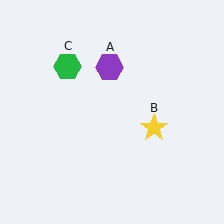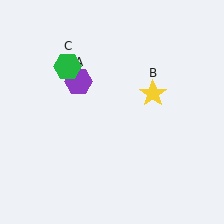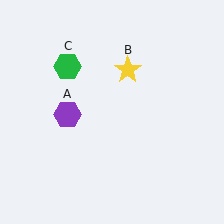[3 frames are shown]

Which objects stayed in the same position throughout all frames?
Green hexagon (object C) remained stationary.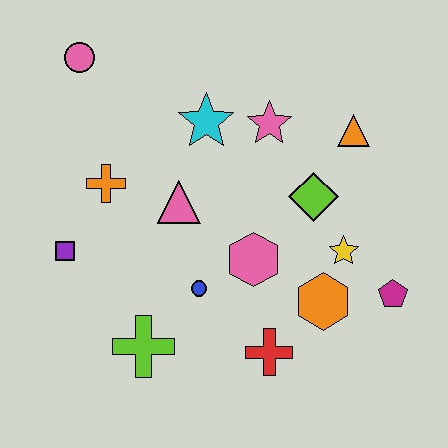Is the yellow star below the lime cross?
No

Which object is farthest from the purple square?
The magenta pentagon is farthest from the purple square.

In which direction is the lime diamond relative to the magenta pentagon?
The lime diamond is above the magenta pentagon.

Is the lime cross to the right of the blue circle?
No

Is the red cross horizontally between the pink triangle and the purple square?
No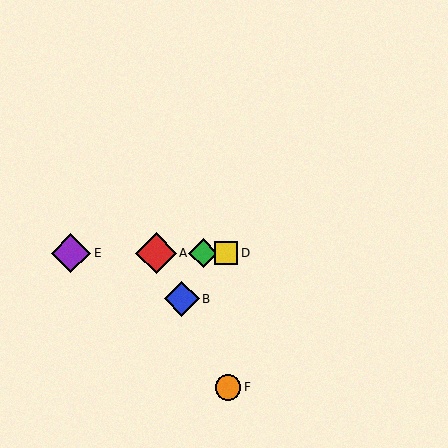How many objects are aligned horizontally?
4 objects (A, C, D, E) are aligned horizontally.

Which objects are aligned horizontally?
Objects A, C, D, E are aligned horizontally.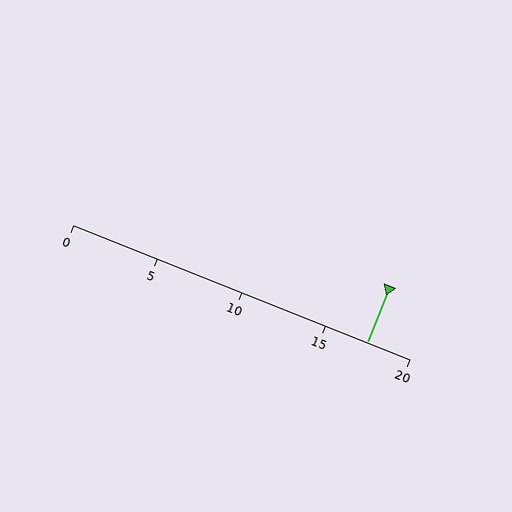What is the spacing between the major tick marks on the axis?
The major ticks are spaced 5 apart.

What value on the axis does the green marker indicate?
The marker indicates approximately 17.5.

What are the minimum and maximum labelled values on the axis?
The axis runs from 0 to 20.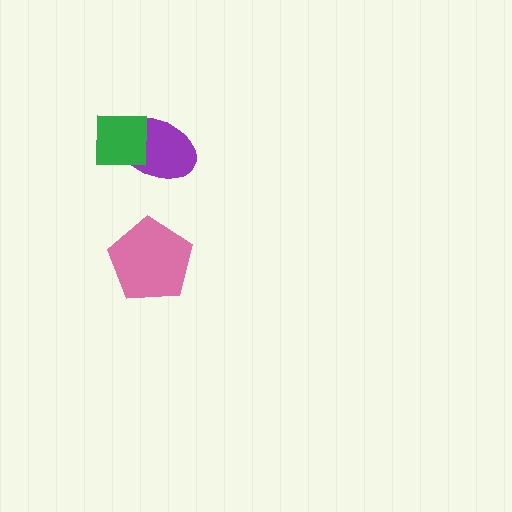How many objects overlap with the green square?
1 object overlaps with the green square.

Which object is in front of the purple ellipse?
The green square is in front of the purple ellipse.